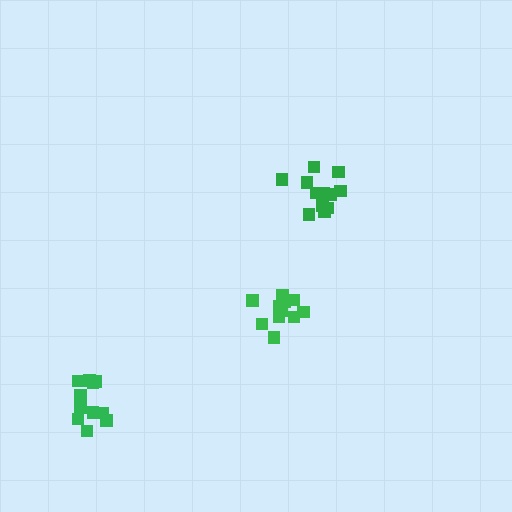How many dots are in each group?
Group 1: 11 dots, Group 2: 11 dots, Group 3: 12 dots (34 total).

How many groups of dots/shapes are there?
There are 3 groups.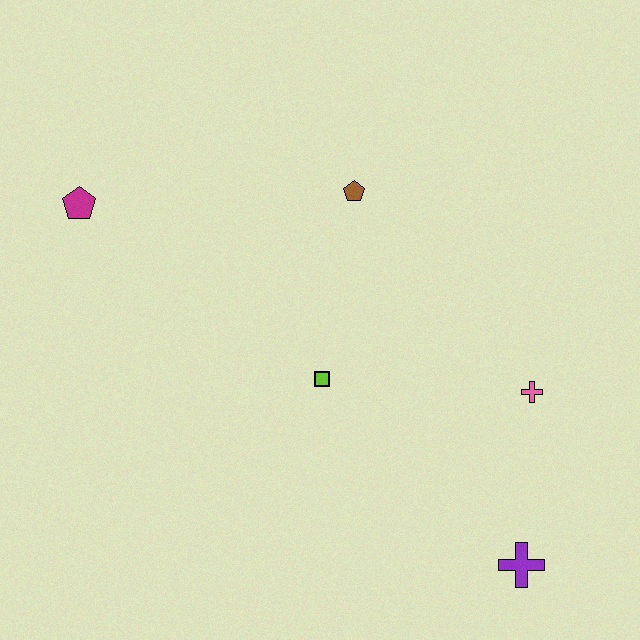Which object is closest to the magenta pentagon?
The brown pentagon is closest to the magenta pentagon.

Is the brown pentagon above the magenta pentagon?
Yes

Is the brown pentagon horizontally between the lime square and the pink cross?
Yes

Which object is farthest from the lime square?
The magenta pentagon is farthest from the lime square.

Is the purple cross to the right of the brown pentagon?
Yes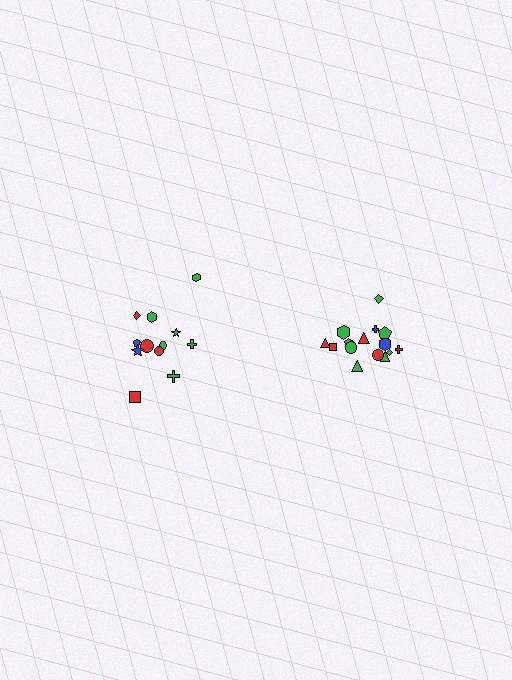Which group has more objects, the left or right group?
The right group.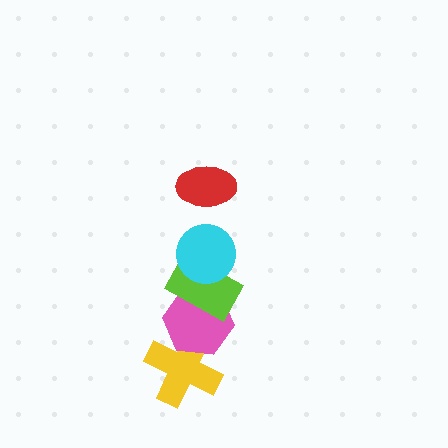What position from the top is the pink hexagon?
The pink hexagon is 4th from the top.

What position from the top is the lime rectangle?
The lime rectangle is 3rd from the top.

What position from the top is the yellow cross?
The yellow cross is 5th from the top.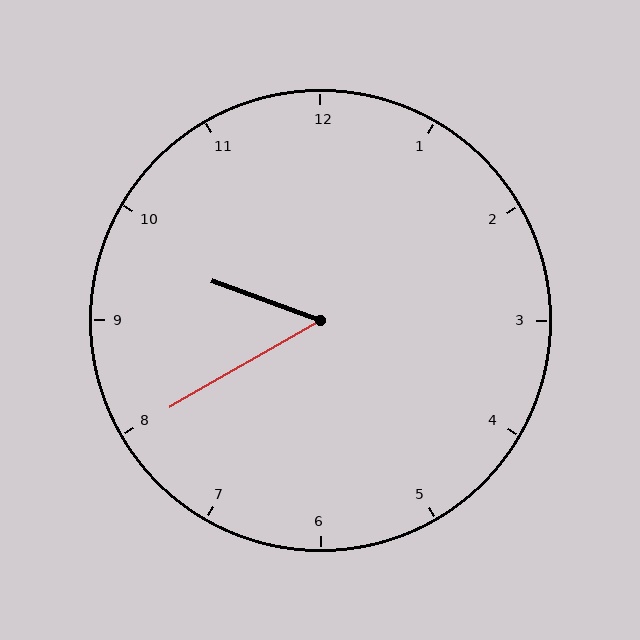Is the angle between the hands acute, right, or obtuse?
It is acute.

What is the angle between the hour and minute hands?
Approximately 50 degrees.